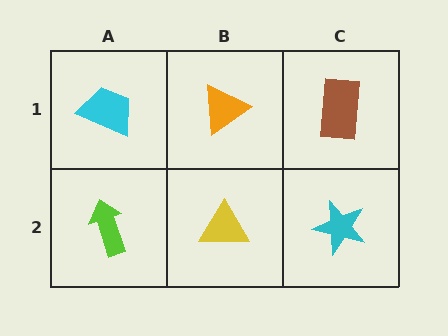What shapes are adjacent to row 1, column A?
A lime arrow (row 2, column A), an orange triangle (row 1, column B).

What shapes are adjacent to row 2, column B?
An orange triangle (row 1, column B), a lime arrow (row 2, column A), a cyan star (row 2, column C).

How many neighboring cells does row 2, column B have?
3.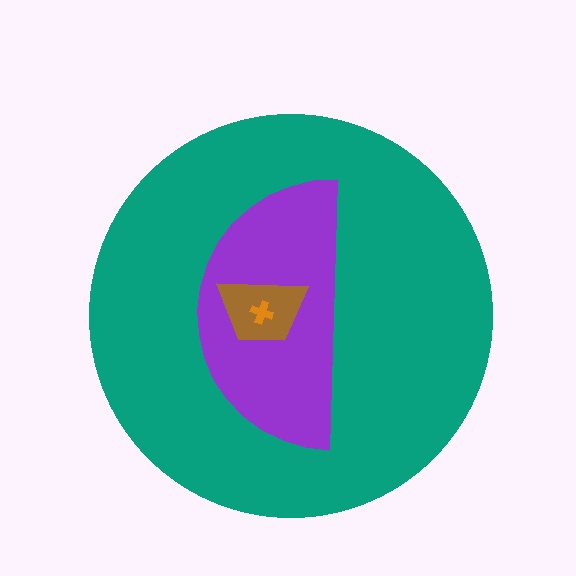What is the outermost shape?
The teal circle.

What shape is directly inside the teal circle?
The purple semicircle.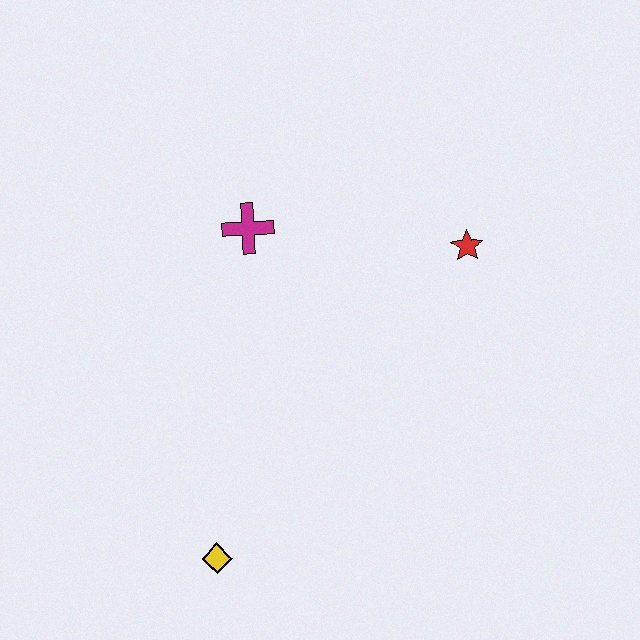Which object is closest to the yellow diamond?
The magenta cross is closest to the yellow diamond.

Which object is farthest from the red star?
The yellow diamond is farthest from the red star.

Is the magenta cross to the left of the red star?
Yes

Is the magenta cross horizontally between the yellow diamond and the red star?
Yes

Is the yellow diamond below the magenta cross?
Yes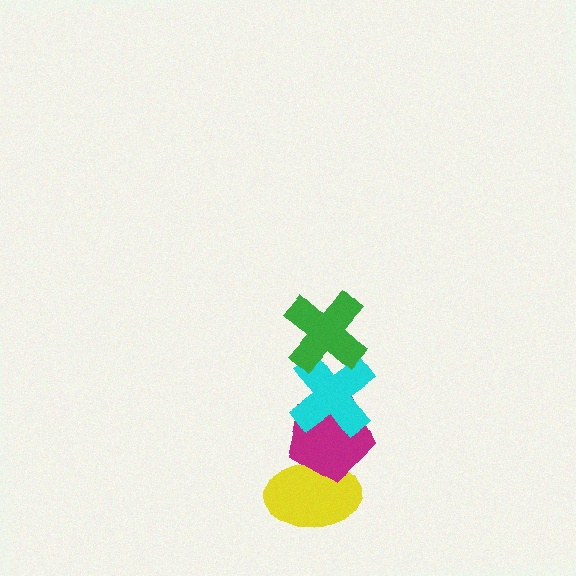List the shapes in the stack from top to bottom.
From top to bottom: the green cross, the cyan cross, the magenta pentagon, the yellow ellipse.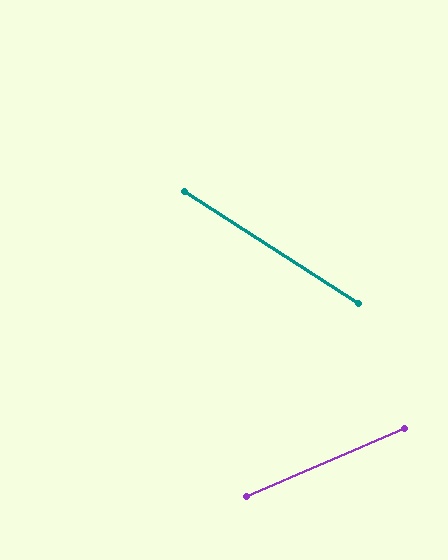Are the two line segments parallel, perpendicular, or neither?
Neither parallel nor perpendicular — they differ by about 56°.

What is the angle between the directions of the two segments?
Approximately 56 degrees.